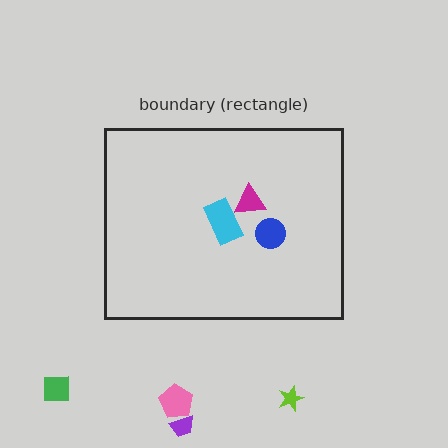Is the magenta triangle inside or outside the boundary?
Inside.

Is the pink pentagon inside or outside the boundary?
Outside.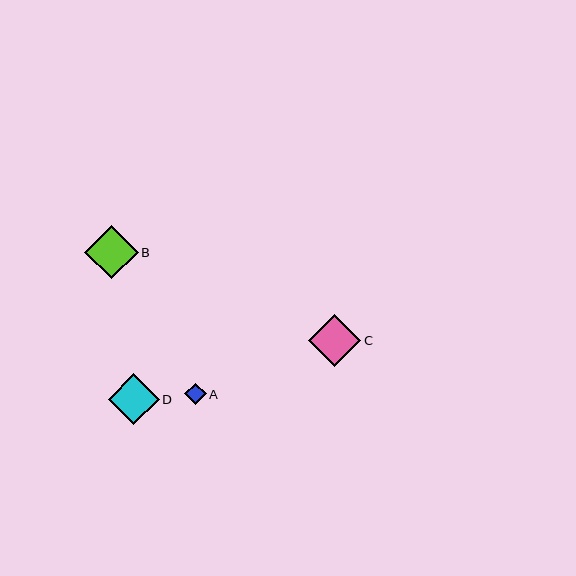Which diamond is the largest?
Diamond B is the largest with a size of approximately 53 pixels.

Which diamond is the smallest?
Diamond A is the smallest with a size of approximately 21 pixels.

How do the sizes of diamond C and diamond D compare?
Diamond C and diamond D are approximately the same size.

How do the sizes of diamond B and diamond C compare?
Diamond B and diamond C are approximately the same size.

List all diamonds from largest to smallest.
From largest to smallest: B, C, D, A.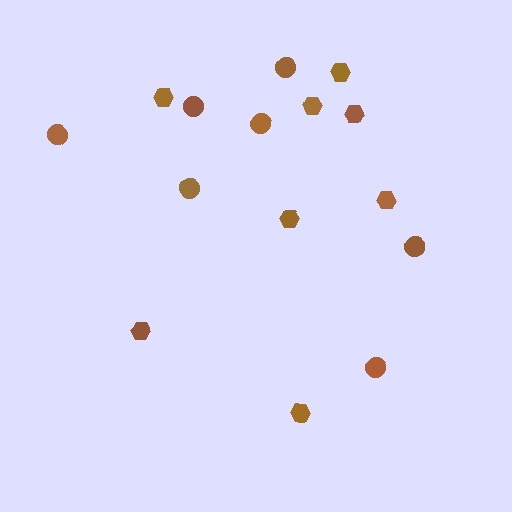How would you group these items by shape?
There are 2 groups: one group of hexagons (8) and one group of circles (7).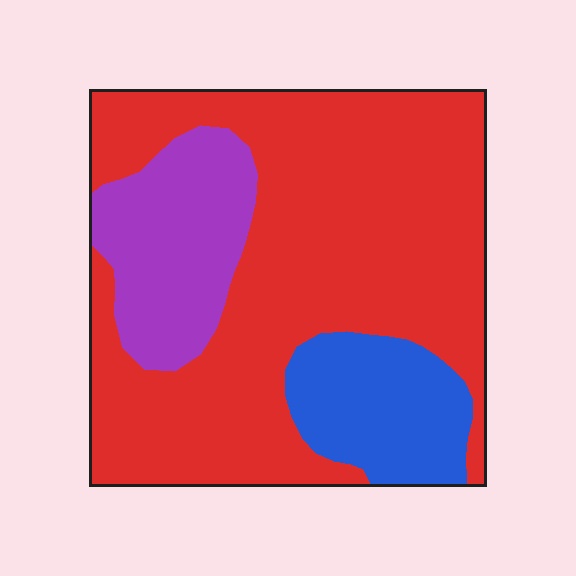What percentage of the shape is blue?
Blue takes up less than a quarter of the shape.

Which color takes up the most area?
Red, at roughly 70%.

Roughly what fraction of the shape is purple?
Purple takes up between a sixth and a third of the shape.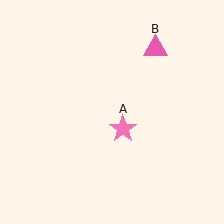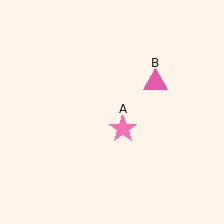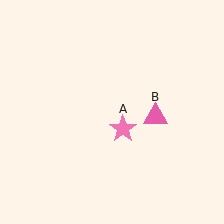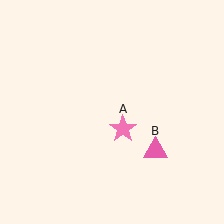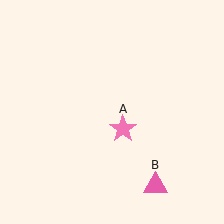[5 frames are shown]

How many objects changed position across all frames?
1 object changed position: pink triangle (object B).